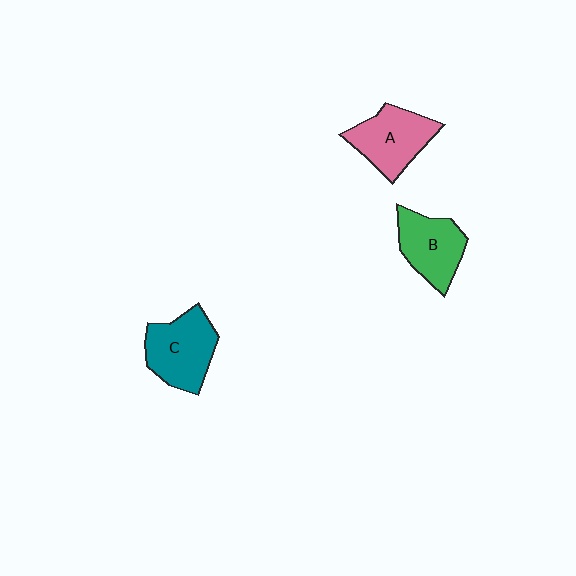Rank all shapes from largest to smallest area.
From largest to smallest: C (teal), A (pink), B (green).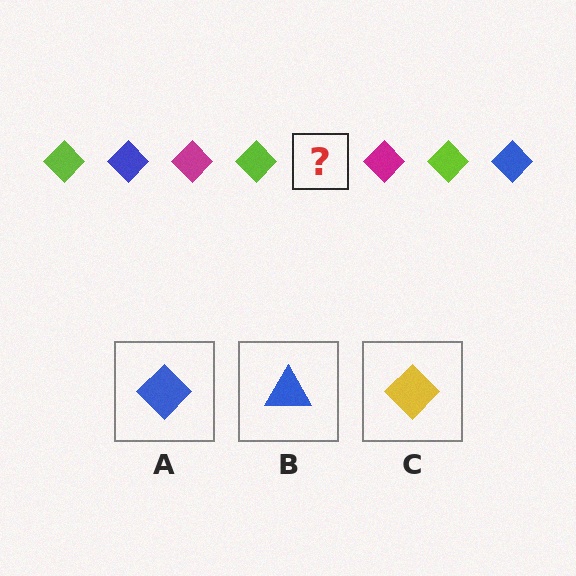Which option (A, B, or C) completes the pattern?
A.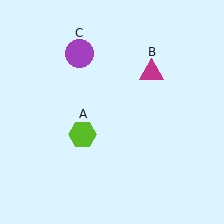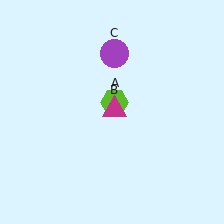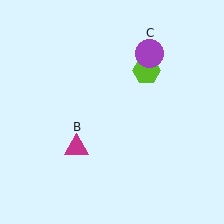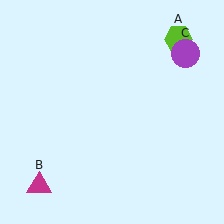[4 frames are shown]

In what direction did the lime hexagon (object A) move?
The lime hexagon (object A) moved up and to the right.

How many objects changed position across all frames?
3 objects changed position: lime hexagon (object A), magenta triangle (object B), purple circle (object C).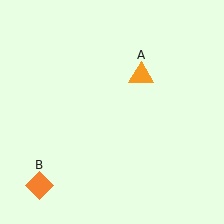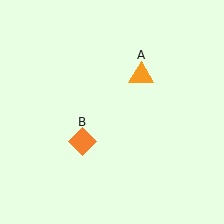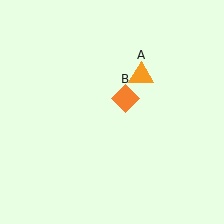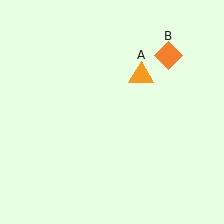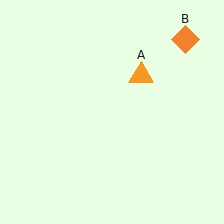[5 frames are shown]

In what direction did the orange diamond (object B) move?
The orange diamond (object B) moved up and to the right.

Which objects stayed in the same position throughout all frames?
Orange triangle (object A) remained stationary.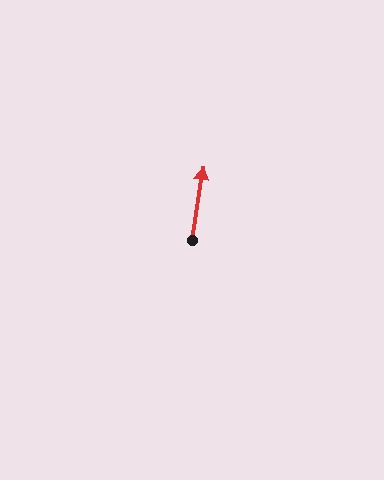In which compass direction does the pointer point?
North.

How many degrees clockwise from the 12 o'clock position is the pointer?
Approximately 8 degrees.